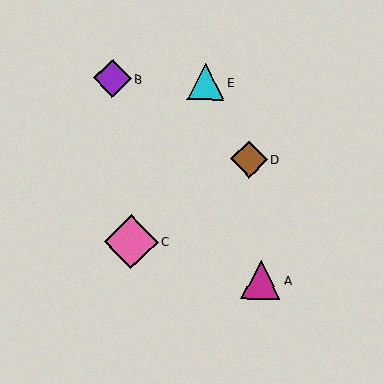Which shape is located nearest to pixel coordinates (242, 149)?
The brown diamond (labeled D) at (249, 159) is nearest to that location.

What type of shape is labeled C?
Shape C is a pink diamond.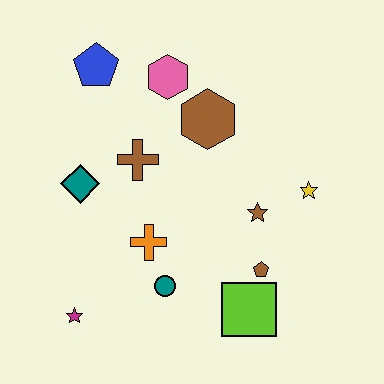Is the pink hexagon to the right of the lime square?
No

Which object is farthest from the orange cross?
The blue pentagon is farthest from the orange cross.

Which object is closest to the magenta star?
The teal circle is closest to the magenta star.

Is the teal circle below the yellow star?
Yes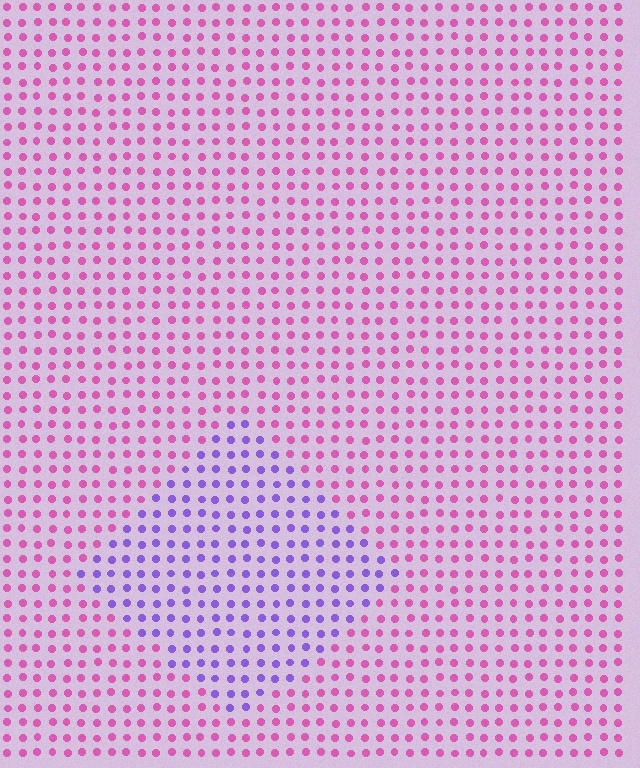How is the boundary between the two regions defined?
The boundary is defined purely by a slight shift in hue (about 55 degrees). Spacing, size, and orientation are identical on both sides.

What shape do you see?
I see a diamond.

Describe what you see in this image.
The image is filled with small pink elements in a uniform arrangement. A diamond-shaped region is visible where the elements are tinted to a slightly different hue, forming a subtle color boundary.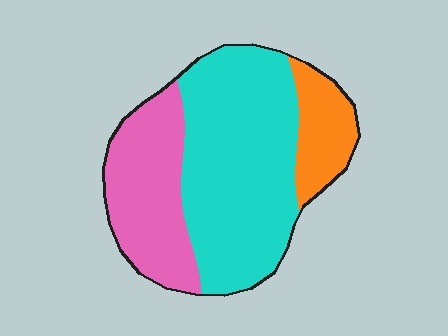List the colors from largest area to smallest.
From largest to smallest: cyan, pink, orange.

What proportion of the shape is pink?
Pink takes up about one third (1/3) of the shape.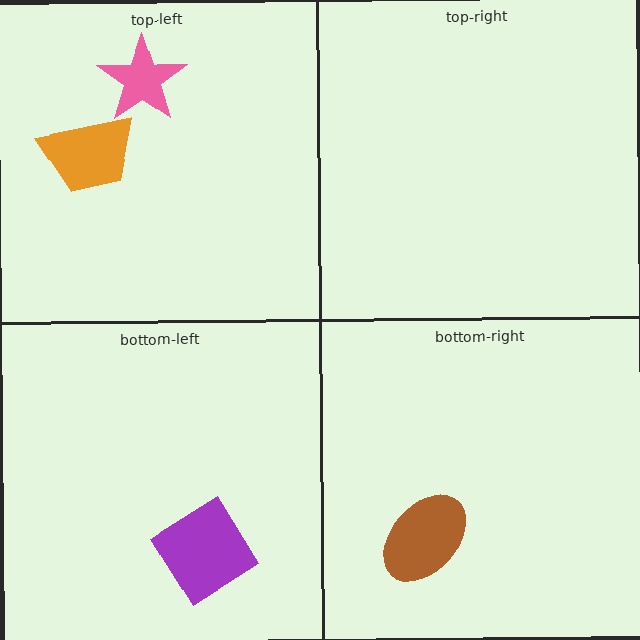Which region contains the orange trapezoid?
The top-left region.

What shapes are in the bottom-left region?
The purple diamond.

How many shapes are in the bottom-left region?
1.